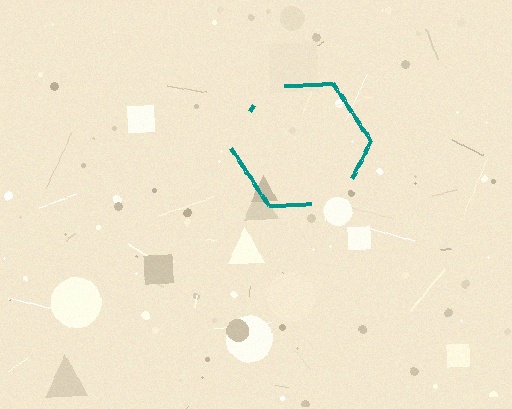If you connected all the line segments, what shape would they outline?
They would outline a hexagon.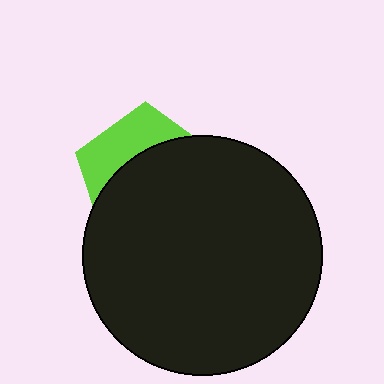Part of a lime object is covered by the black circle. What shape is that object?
It is a pentagon.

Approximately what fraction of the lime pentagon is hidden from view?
Roughly 67% of the lime pentagon is hidden behind the black circle.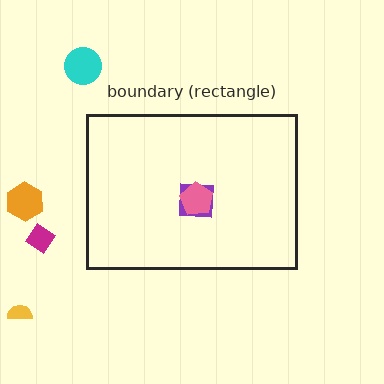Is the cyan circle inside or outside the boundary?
Outside.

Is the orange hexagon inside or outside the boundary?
Outside.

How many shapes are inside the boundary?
2 inside, 4 outside.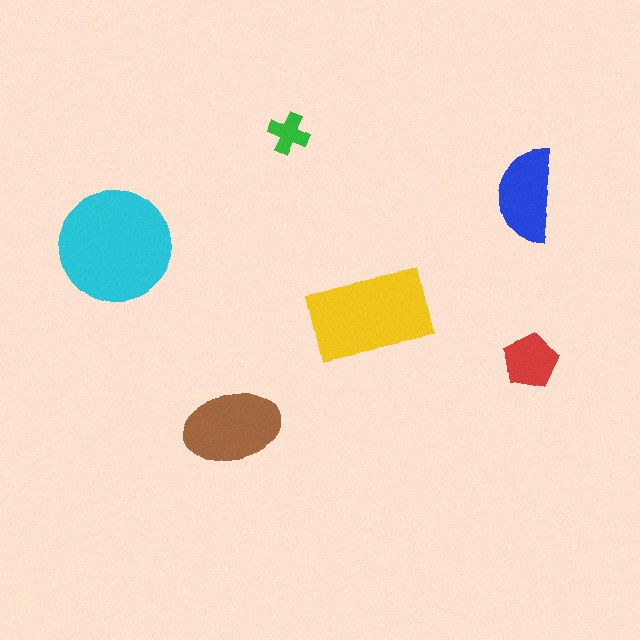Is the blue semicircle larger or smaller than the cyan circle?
Smaller.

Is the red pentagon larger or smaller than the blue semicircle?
Smaller.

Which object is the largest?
The cyan circle.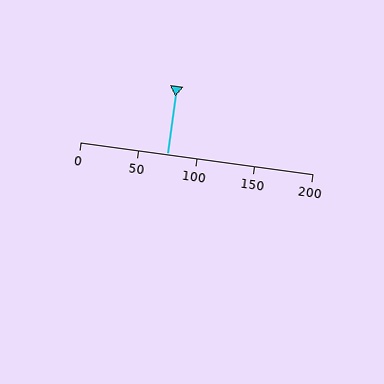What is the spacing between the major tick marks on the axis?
The major ticks are spaced 50 apart.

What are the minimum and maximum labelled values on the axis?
The axis runs from 0 to 200.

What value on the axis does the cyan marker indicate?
The marker indicates approximately 75.